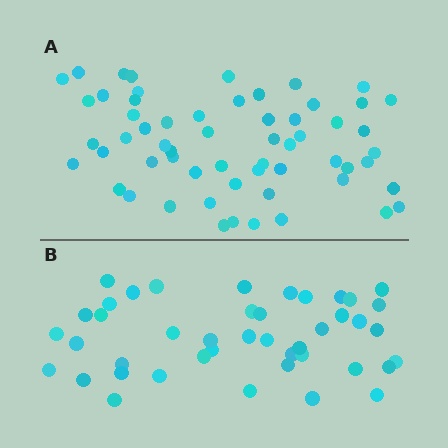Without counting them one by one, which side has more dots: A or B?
Region A (the top region) has more dots.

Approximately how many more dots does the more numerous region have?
Region A has approximately 15 more dots than region B.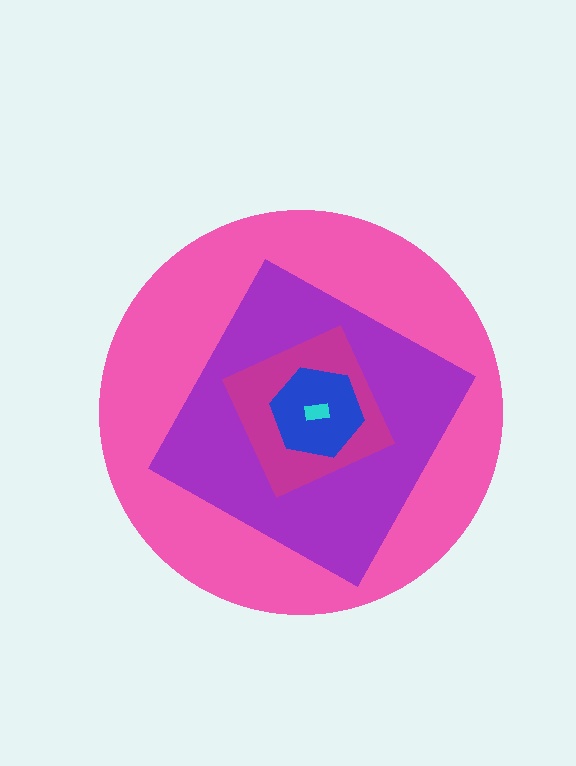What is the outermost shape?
The pink circle.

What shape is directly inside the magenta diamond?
The blue hexagon.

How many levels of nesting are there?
5.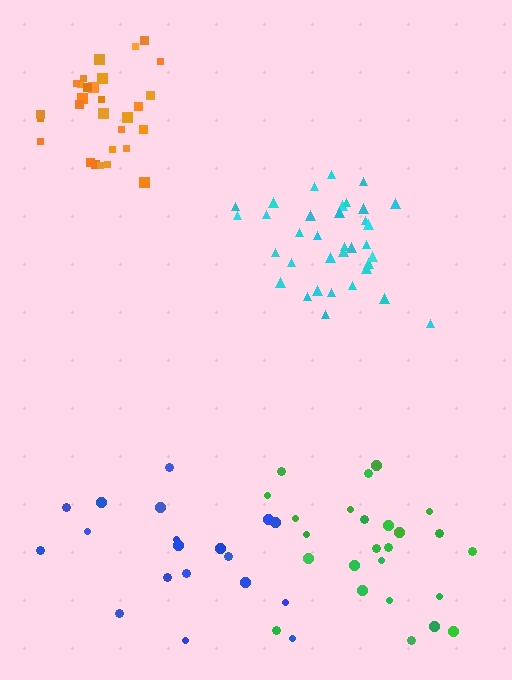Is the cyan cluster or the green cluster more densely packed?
Cyan.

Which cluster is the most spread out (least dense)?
Blue.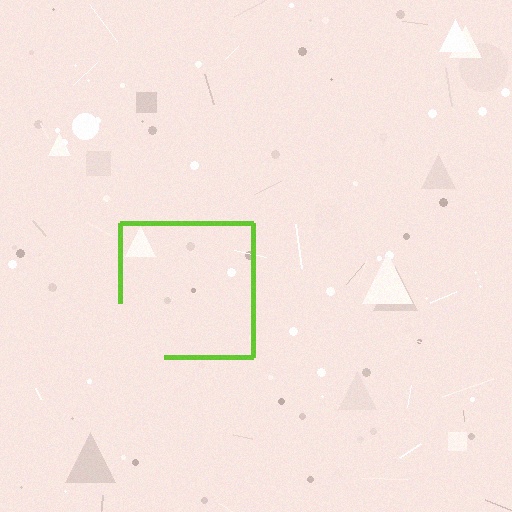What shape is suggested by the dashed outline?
The dashed outline suggests a square.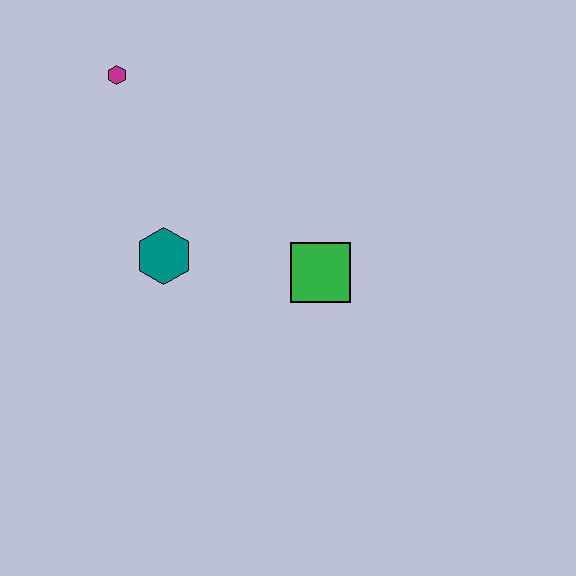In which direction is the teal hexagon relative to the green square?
The teal hexagon is to the left of the green square.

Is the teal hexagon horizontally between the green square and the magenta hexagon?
Yes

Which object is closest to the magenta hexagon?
The teal hexagon is closest to the magenta hexagon.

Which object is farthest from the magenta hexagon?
The green square is farthest from the magenta hexagon.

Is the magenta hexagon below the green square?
No